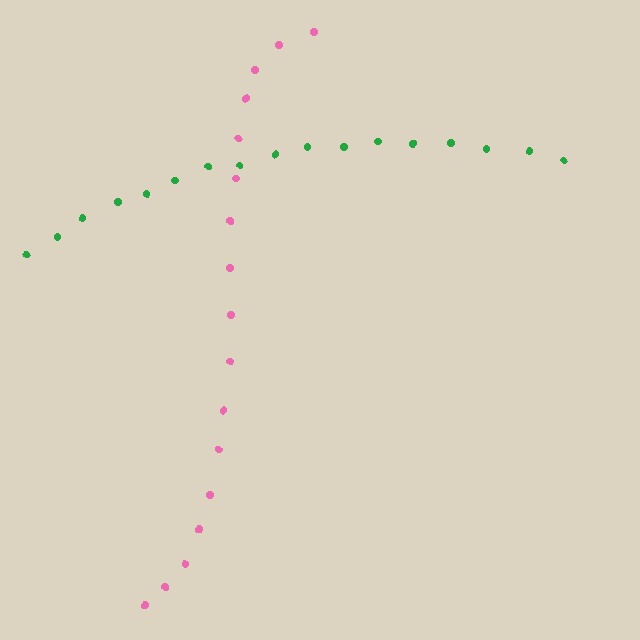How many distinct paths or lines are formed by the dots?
There are 2 distinct paths.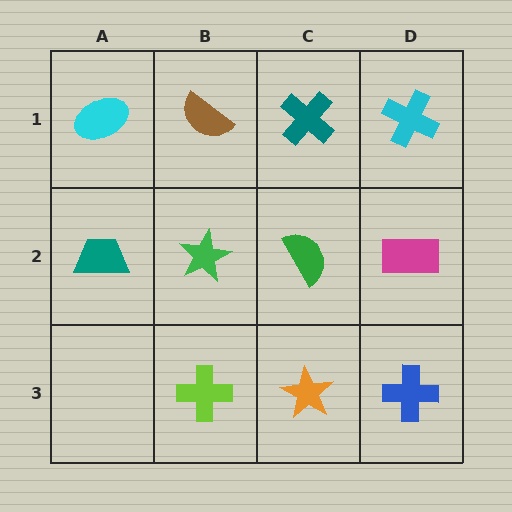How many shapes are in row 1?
4 shapes.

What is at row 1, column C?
A teal cross.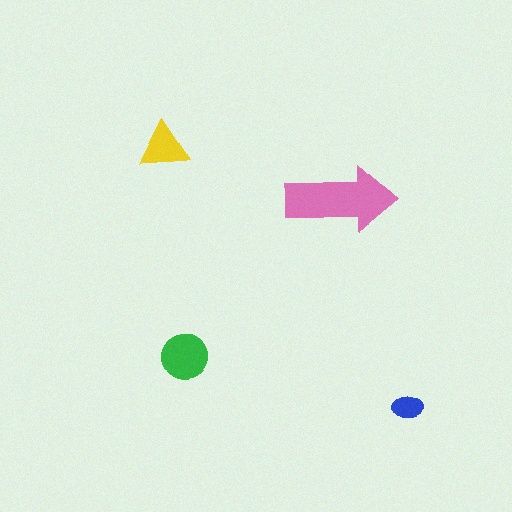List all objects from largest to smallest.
The pink arrow, the green circle, the yellow triangle, the blue ellipse.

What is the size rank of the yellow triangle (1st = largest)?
3rd.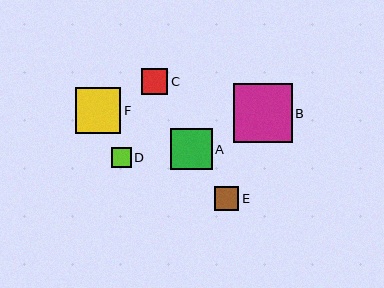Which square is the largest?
Square B is the largest with a size of approximately 59 pixels.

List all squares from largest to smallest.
From largest to smallest: B, F, A, C, E, D.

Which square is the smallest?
Square D is the smallest with a size of approximately 20 pixels.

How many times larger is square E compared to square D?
Square E is approximately 1.2 times the size of square D.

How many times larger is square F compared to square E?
Square F is approximately 1.9 times the size of square E.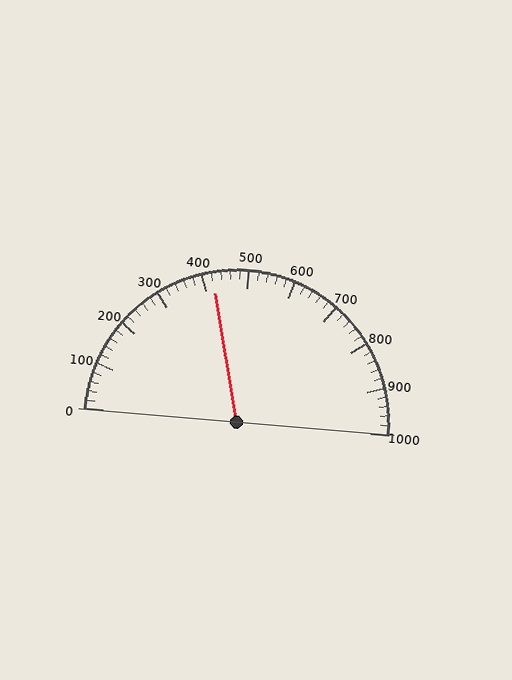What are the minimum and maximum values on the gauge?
The gauge ranges from 0 to 1000.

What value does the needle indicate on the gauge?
The needle indicates approximately 420.